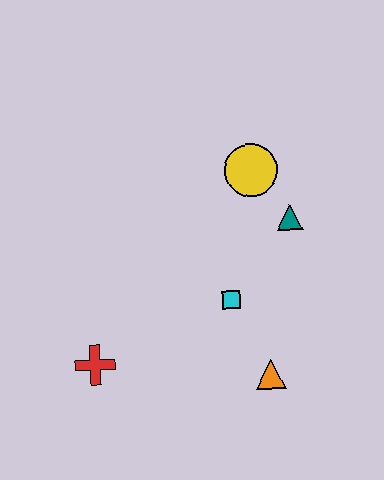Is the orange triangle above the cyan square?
No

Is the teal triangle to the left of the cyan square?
No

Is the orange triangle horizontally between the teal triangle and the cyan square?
Yes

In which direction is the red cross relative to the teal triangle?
The red cross is to the left of the teal triangle.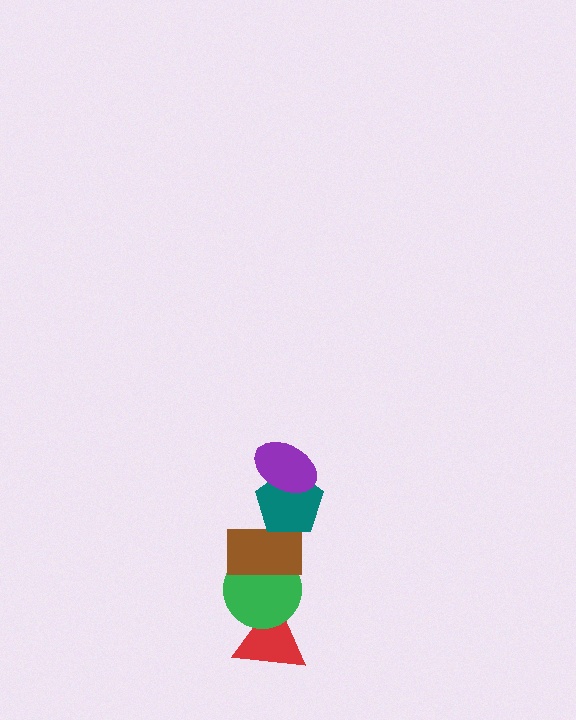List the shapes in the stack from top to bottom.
From top to bottom: the purple ellipse, the teal pentagon, the brown rectangle, the green circle, the red triangle.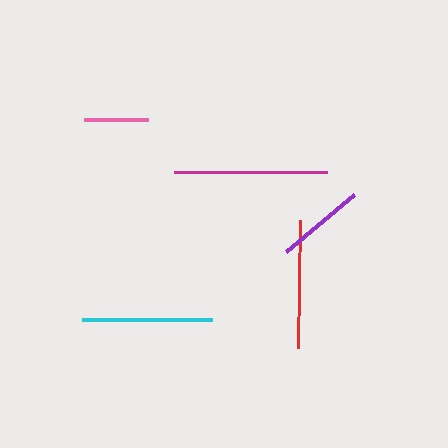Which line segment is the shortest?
The pink line is the shortest at approximately 64 pixels.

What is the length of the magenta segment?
The magenta segment is approximately 153 pixels long.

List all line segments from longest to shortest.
From longest to shortest: magenta, cyan, red, purple, pink.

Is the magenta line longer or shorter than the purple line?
The magenta line is longer than the purple line.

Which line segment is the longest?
The magenta line is the longest at approximately 153 pixels.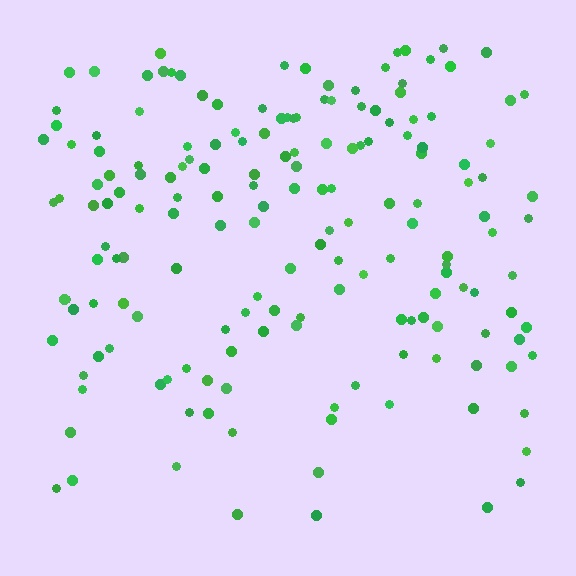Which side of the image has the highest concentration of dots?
The top.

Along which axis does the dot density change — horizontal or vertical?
Vertical.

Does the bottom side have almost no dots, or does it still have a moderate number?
Still a moderate number, just noticeably fewer than the top.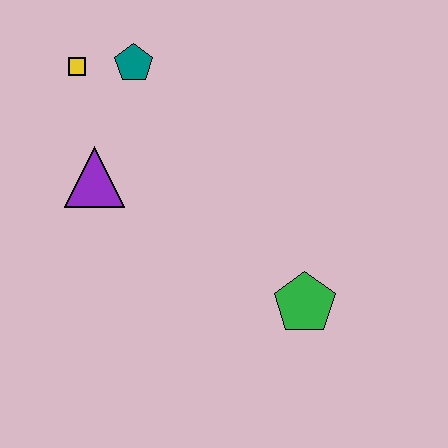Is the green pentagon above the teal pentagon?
No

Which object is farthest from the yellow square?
The green pentagon is farthest from the yellow square.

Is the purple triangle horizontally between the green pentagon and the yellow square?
Yes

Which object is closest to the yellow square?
The teal pentagon is closest to the yellow square.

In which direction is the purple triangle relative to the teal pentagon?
The purple triangle is below the teal pentagon.